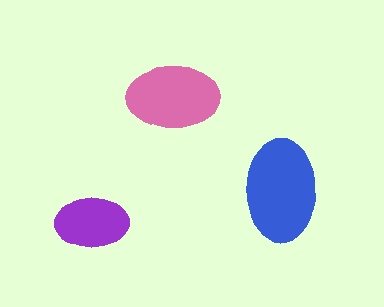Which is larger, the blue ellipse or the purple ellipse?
The blue one.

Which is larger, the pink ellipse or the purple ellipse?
The pink one.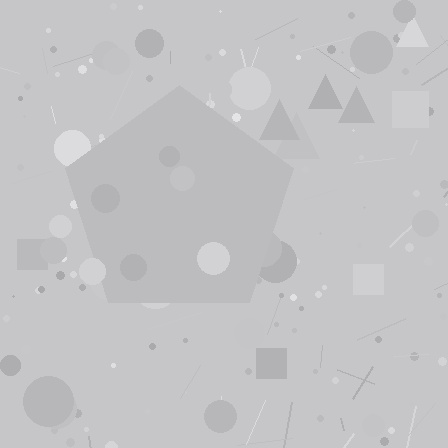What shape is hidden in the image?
A pentagon is hidden in the image.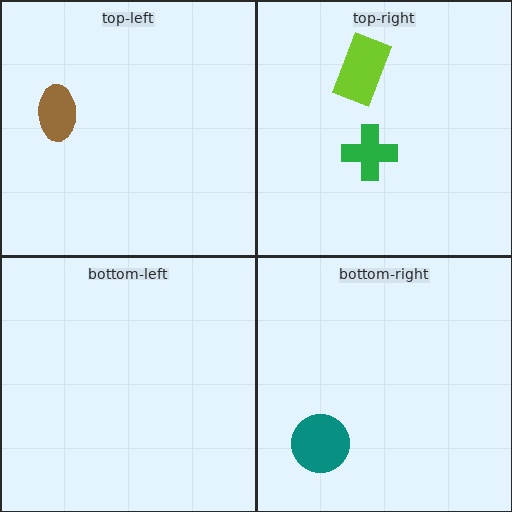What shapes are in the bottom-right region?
The teal circle.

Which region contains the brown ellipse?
The top-left region.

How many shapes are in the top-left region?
1.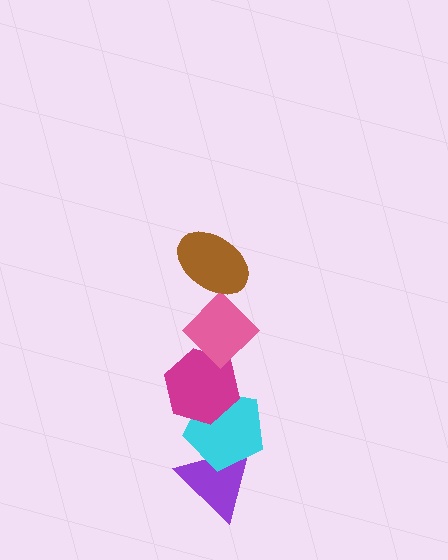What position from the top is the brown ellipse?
The brown ellipse is 1st from the top.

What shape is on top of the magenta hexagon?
The pink diamond is on top of the magenta hexagon.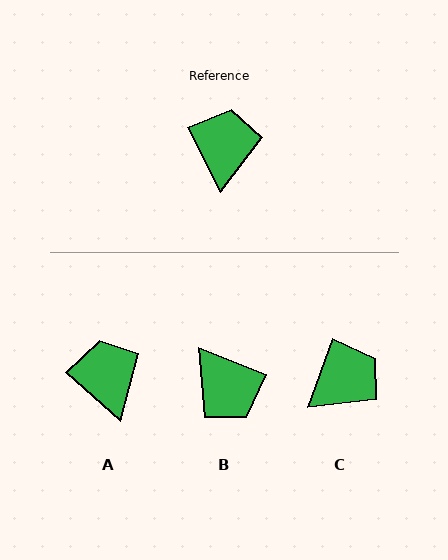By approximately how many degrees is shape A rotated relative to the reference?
Approximately 22 degrees counter-clockwise.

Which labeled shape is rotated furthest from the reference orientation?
B, about 138 degrees away.